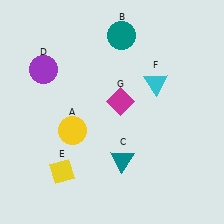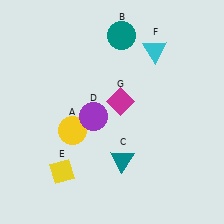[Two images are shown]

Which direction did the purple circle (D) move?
The purple circle (D) moved right.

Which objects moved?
The objects that moved are: the purple circle (D), the cyan triangle (F).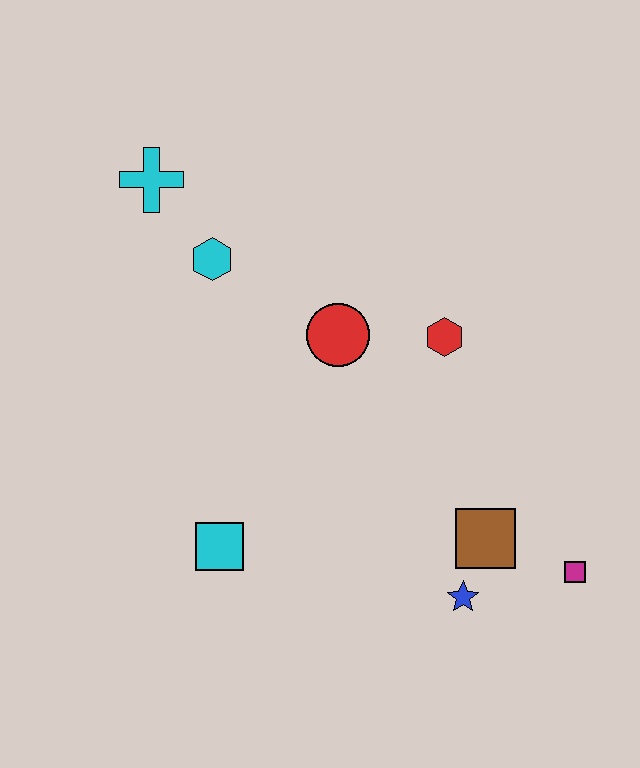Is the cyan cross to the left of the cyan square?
Yes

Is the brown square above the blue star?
Yes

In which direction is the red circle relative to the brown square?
The red circle is above the brown square.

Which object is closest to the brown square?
The blue star is closest to the brown square.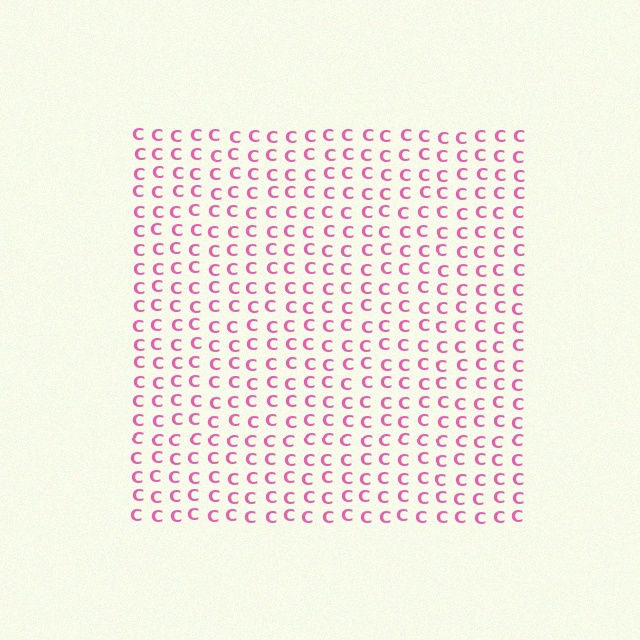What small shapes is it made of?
It is made of small letter C's.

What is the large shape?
The large shape is a square.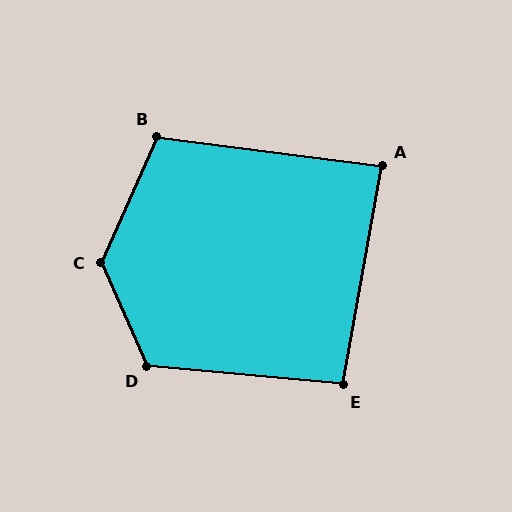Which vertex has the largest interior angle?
C, at approximately 132 degrees.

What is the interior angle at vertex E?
Approximately 95 degrees (approximately right).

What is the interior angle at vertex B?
Approximately 107 degrees (obtuse).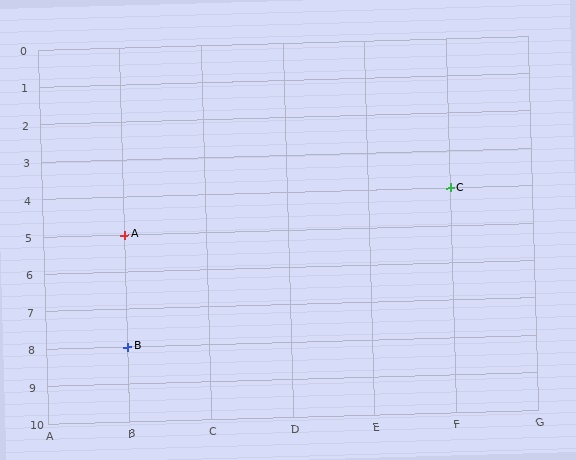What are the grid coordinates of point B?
Point B is at grid coordinates (B, 8).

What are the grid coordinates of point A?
Point A is at grid coordinates (B, 5).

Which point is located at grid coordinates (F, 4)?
Point C is at (F, 4).